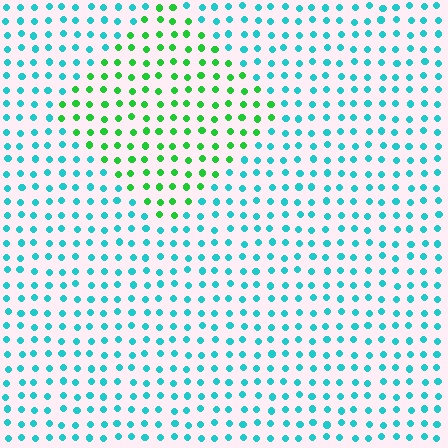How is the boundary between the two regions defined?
The boundary is defined purely by a slight shift in hue (about 53 degrees). Spacing, size, and orientation are identical on both sides.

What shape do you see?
I see a diamond.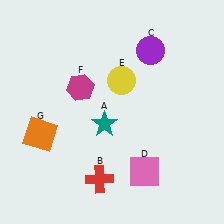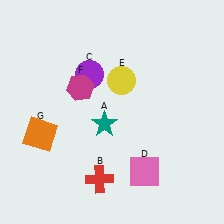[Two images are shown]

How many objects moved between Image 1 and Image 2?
1 object moved between the two images.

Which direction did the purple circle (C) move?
The purple circle (C) moved left.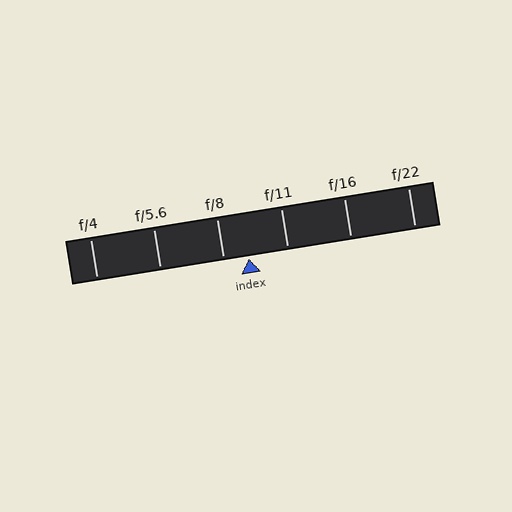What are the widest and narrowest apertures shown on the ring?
The widest aperture shown is f/4 and the narrowest is f/22.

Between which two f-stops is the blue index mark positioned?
The index mark is between f/8 and f/11.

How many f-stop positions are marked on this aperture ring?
There are 6 f-stop positions marked.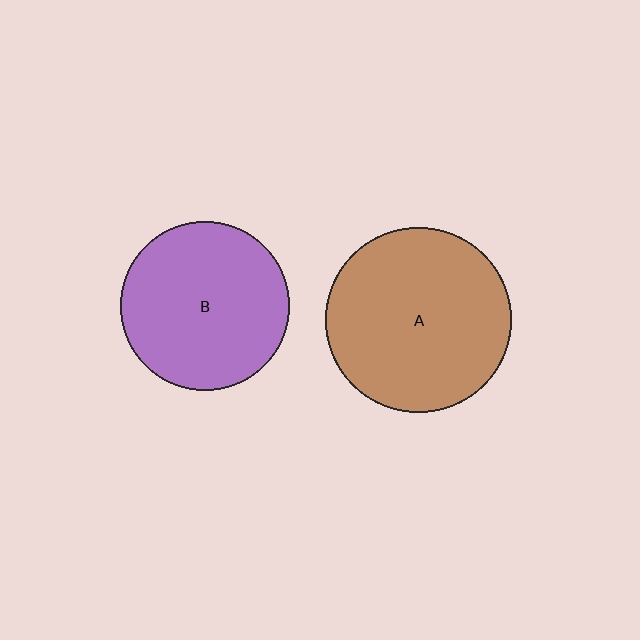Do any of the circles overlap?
No, none of the circles overlap.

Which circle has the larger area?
Circle A (brown).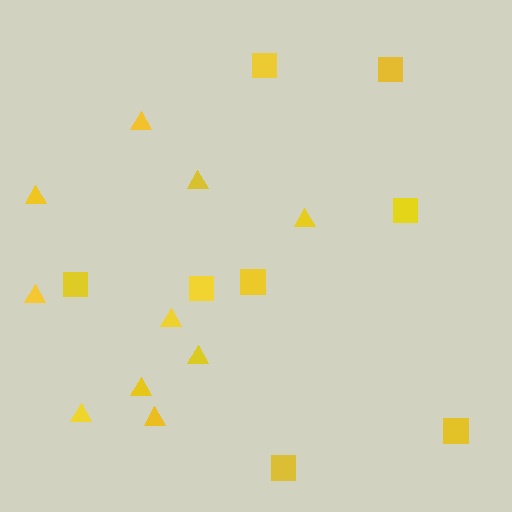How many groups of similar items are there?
There are 2 groups: one group of squares (8) and one group of triangles (10).